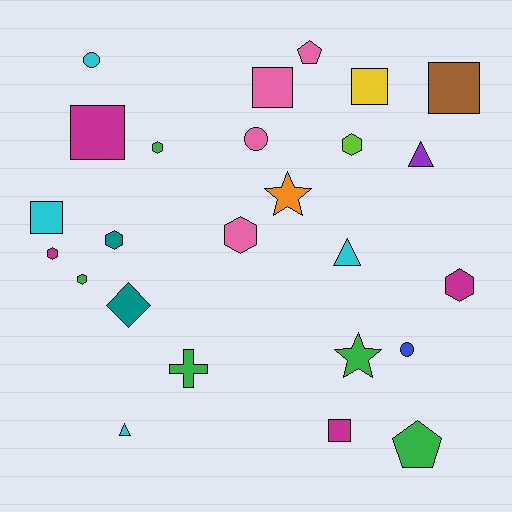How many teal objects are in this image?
There are 2 teal objects.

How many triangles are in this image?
There are 3 triangles.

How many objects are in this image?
There are 25 objects.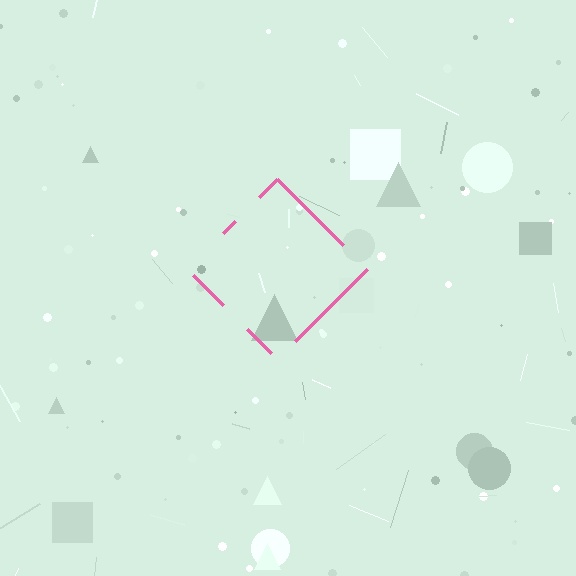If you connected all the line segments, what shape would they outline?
They would outline a diamond.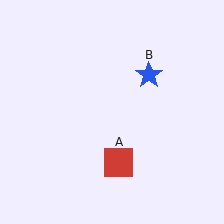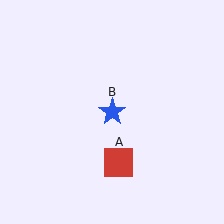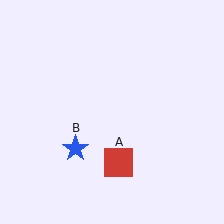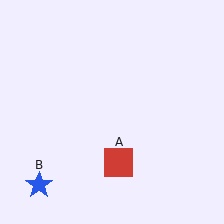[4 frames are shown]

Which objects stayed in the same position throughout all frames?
Red square (object A) remained stationary.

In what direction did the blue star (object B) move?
The blue star (object B) moved down and to the left.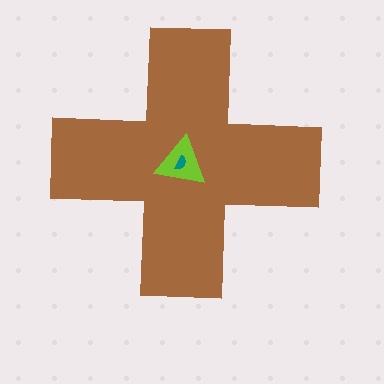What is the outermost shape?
The brown cross.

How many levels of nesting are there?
3.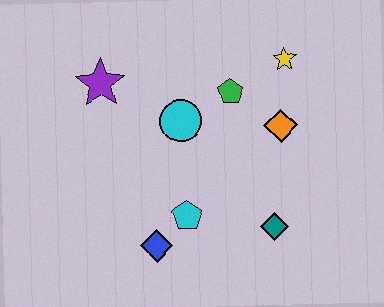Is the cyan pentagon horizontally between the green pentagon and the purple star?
Yes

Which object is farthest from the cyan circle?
The teal diamond is farthest from the cyan circle.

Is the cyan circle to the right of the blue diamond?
Yes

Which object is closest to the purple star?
The cyan circle is closest to the purple star.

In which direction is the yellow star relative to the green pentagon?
The yellow star is to the right of the green pentagon.